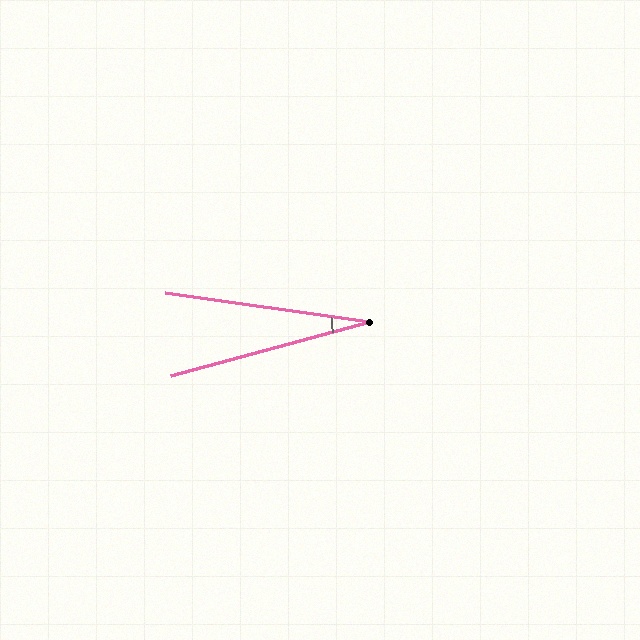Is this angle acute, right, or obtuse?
It is acute.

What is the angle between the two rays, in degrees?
Approximately 23 degrees.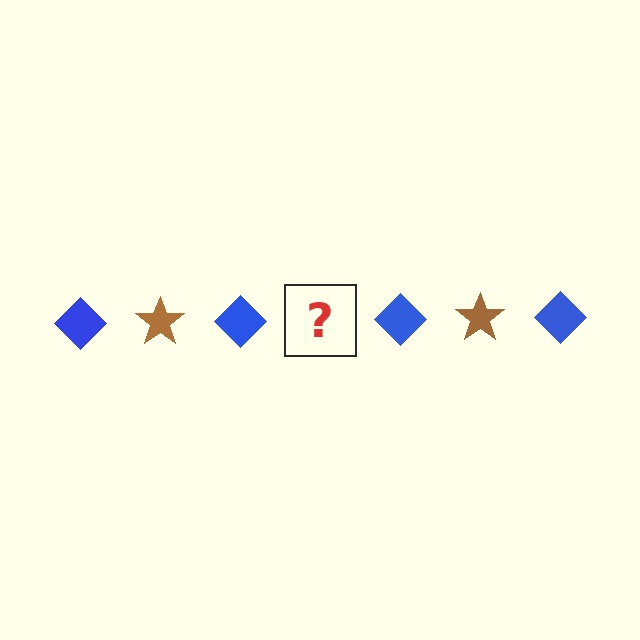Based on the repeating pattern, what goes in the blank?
The blank should be a brown star.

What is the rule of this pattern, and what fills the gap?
The rule is that the pattern alternates between blue diamond and brown star. The gap should be filled with a brown star.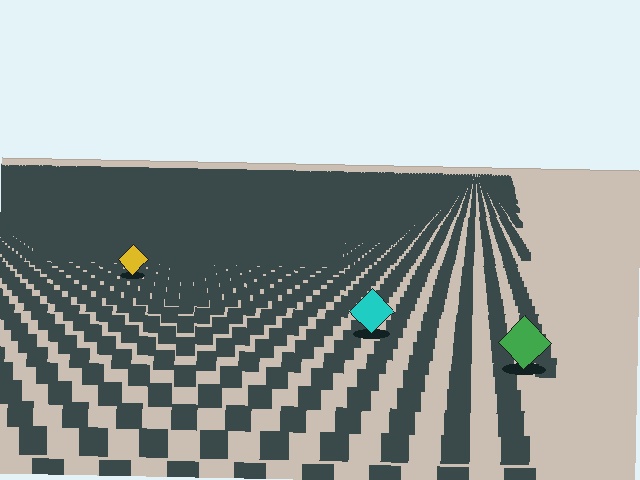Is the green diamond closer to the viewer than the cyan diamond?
Yes. The green diamond is closer — you can tell from the texture gradient: the ground texture is coarser near it.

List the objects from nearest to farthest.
From nearest to farthest: the green diamond, the cyan diamond, the yellow diamond.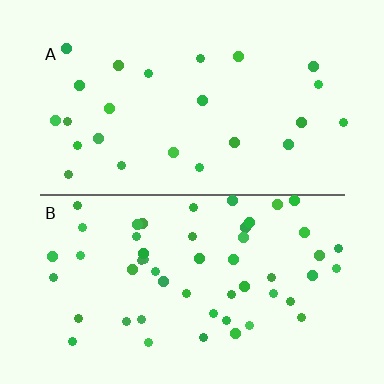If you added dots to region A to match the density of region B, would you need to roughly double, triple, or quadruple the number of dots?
Approximately double.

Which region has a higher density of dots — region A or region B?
B (the bottom).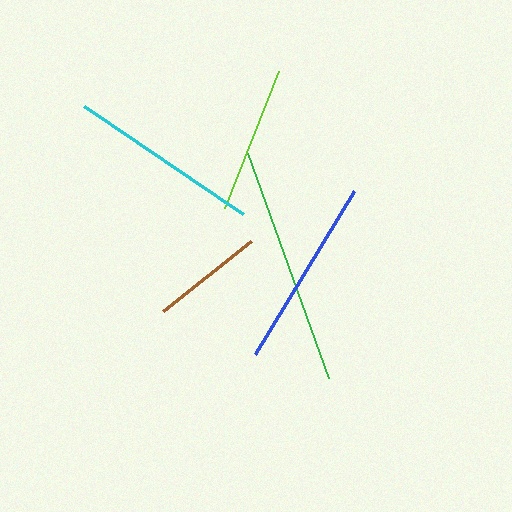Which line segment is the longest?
The green line is the longest at approximately 239 pixels.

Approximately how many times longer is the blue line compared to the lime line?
The blue line is approximately 1.3 times the length of the lime line.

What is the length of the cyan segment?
The cyan segment is approximately 192 pixels long.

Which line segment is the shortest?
The brown line is the shortest at approximately 112 pixels.